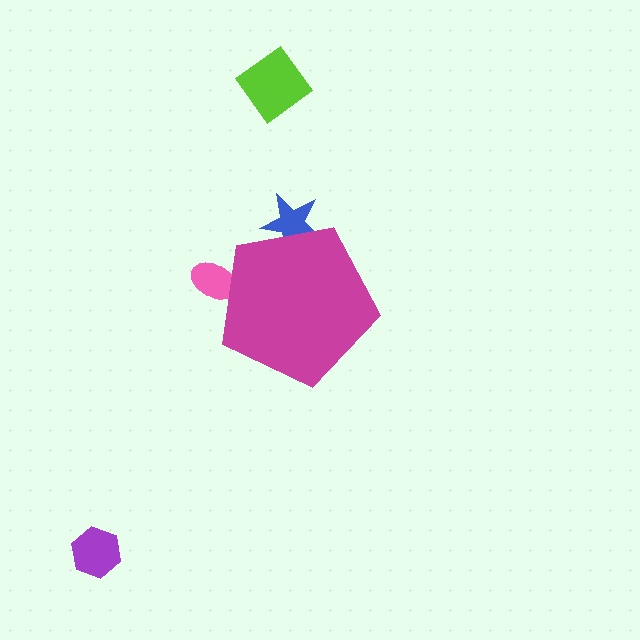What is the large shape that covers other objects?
A magenta pentagon.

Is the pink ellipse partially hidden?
Yes, the pink ellipse is partially hidden behind the magenta pentagon.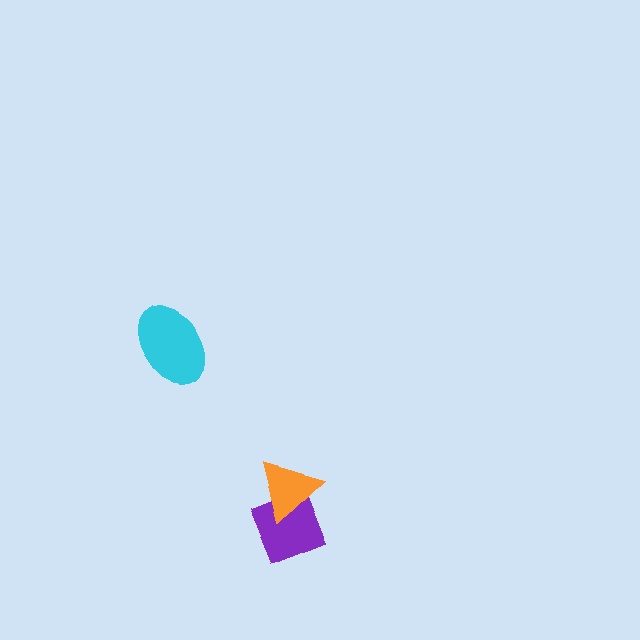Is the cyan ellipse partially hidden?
No, no other shape covers it.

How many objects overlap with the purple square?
1 object overlaps with the purple square.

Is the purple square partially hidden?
Yes, it is partially covered by another shape.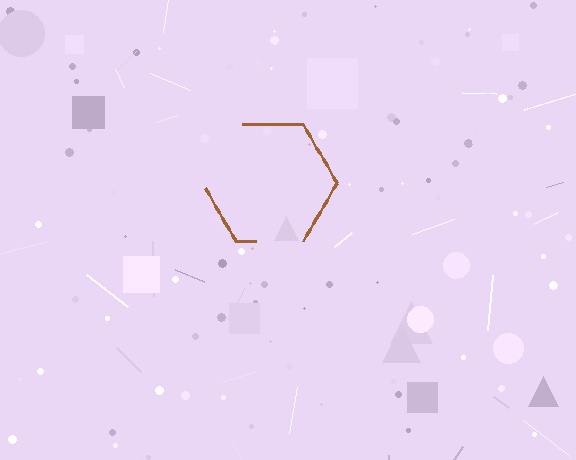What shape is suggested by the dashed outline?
The dashed outline suggests a hexagon.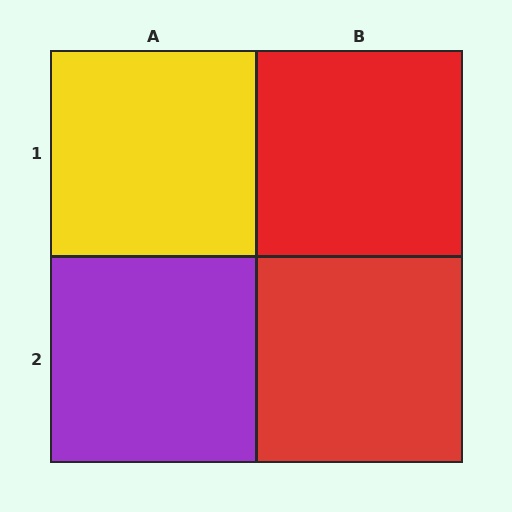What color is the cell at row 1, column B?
Red.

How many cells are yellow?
1 cell is yellow.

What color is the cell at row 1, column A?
Yellow.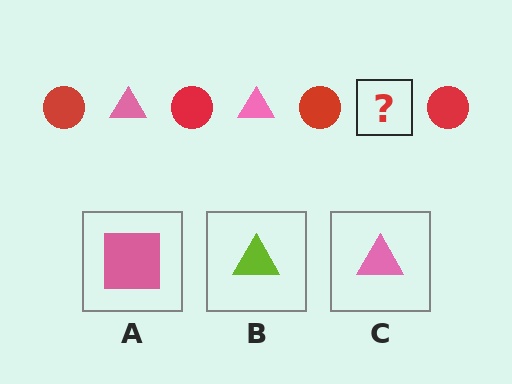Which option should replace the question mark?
Option C.